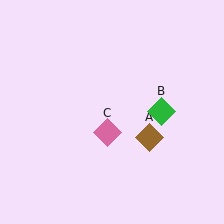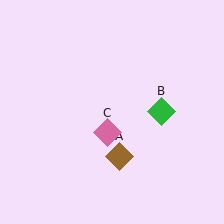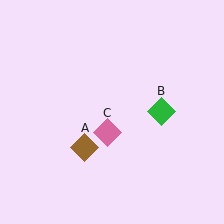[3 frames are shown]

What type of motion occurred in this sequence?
The brown diamond (object A) rotated clockwise around the center of the scene.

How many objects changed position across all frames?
1 object changed position: brown diamond (object A).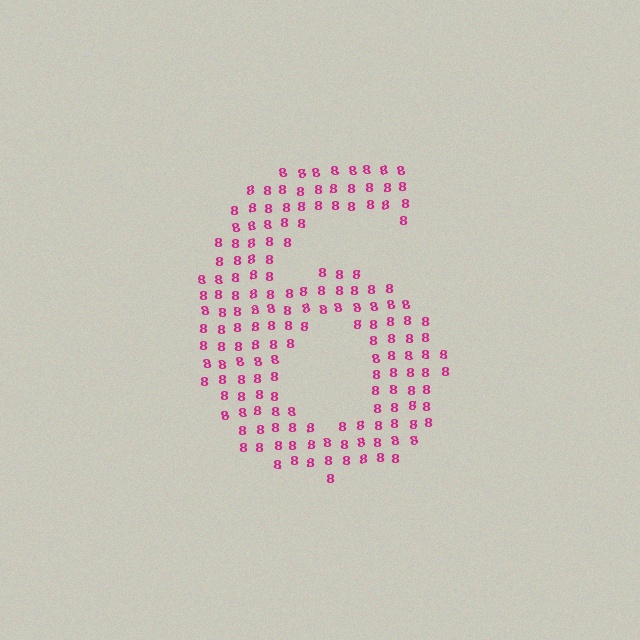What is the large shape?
The large shape is the digit 6.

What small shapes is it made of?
It is made of small digit 8's.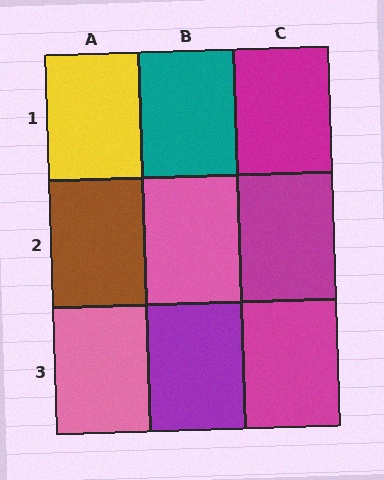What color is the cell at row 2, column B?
Pink.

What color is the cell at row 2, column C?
Magenta.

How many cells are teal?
1 cell is teal.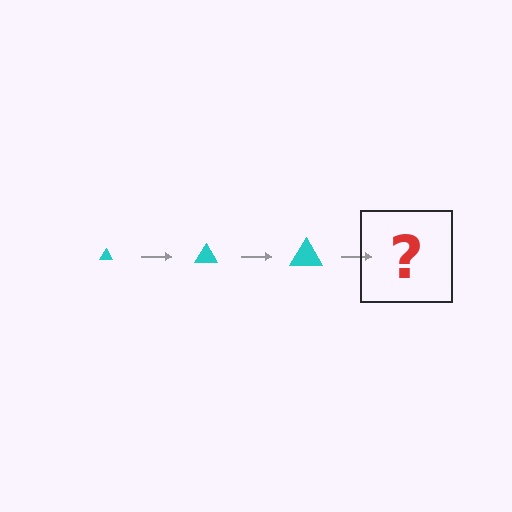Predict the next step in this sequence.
The next step is a cyan triangle, larger than the previous one.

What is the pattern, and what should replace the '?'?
The pattern is that the triangle gets progressively larger each step. The '?' should be a cyan triangle, larger than the previous one.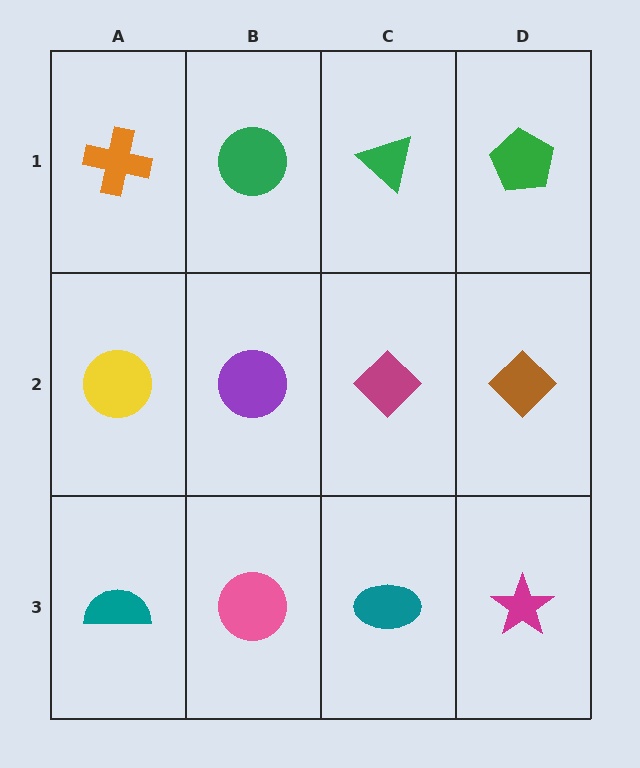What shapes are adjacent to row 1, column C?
A magenta diamond (row 2, column C), a green circle (row 1, column B), a green pentagon (row 1, column D).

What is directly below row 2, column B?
A pink circle.